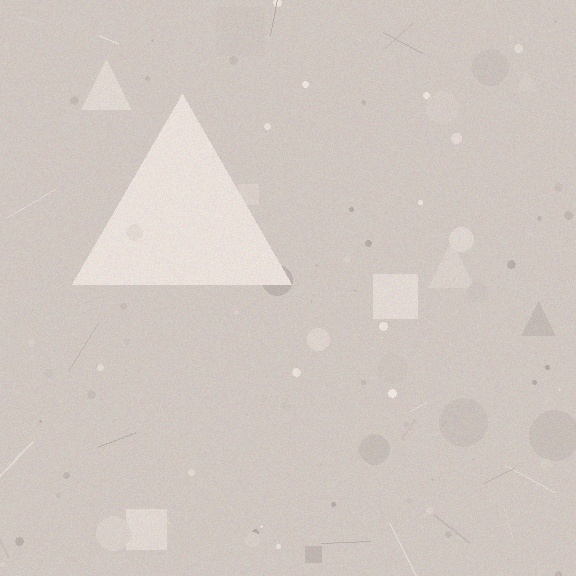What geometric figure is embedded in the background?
A triangle is embedded in the background.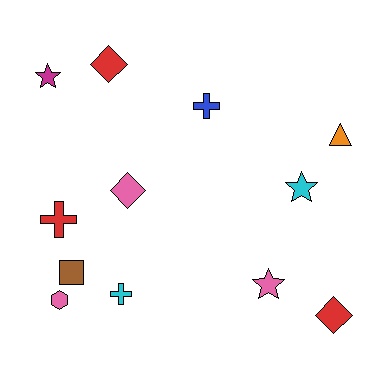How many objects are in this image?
There are 12 objects.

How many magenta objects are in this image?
There is 1 magenta object.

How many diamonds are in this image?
There are 3 diamonds.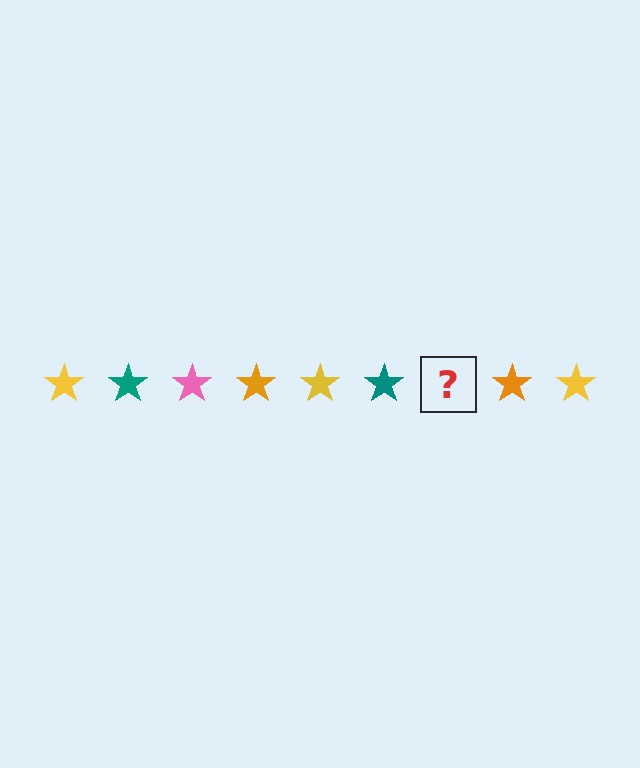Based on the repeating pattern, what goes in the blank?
The blank should be a pink star.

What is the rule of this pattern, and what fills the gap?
The rule is that the pattern cycles through yellow, teal, pink, orange stars. The gap should be filled with a pink star.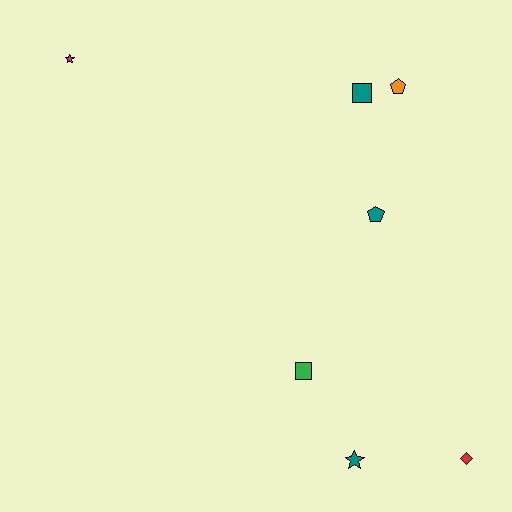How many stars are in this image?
There are 2 stars.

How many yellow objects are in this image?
There are no yellow objects.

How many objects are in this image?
There are 7 objects.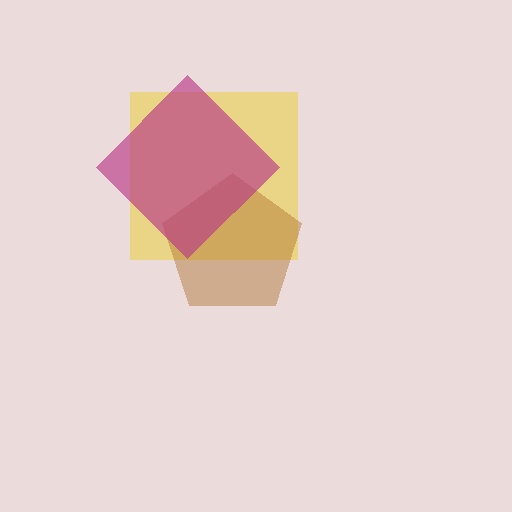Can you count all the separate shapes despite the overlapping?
Yes, there are 3 separate shapes.